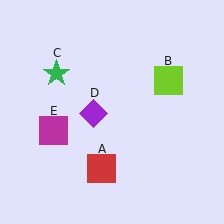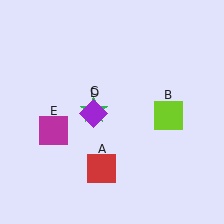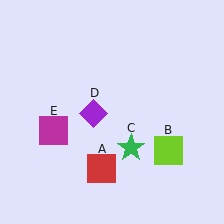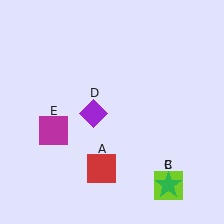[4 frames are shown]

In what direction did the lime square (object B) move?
The lime square (object B) moved down.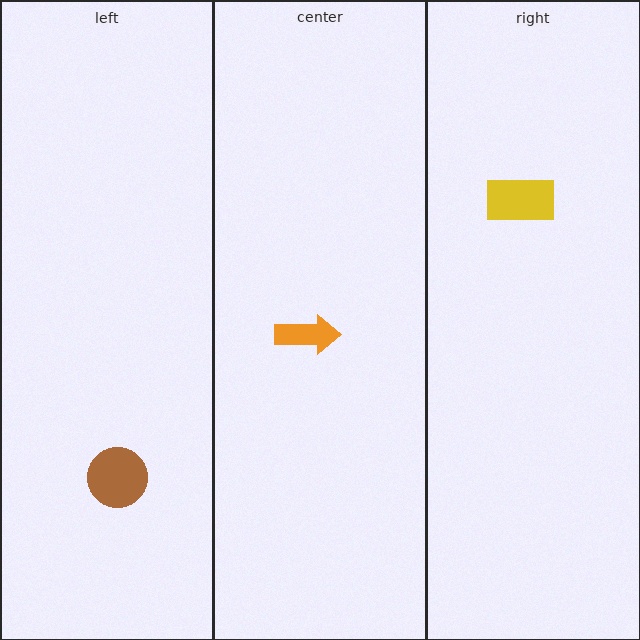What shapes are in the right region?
The yellow rectangle.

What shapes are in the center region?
The orange arrow.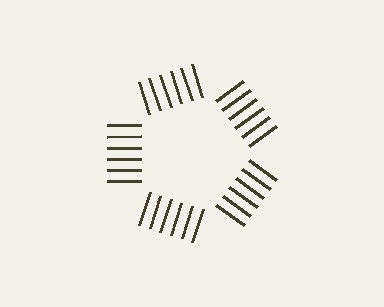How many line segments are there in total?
30 — 6 along each of the 5 edges.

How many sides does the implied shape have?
5 sides — the line-ends trace a pentagon.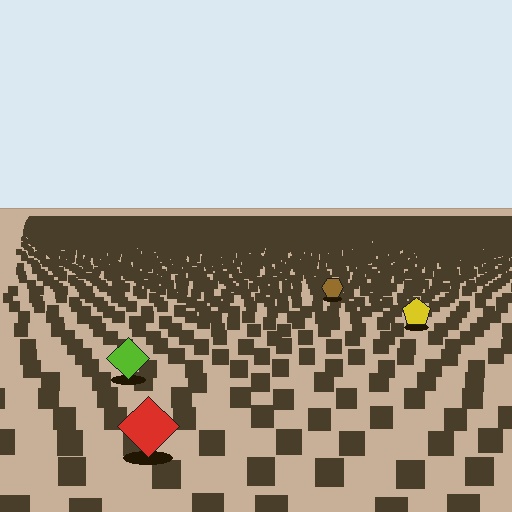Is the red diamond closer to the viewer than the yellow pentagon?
Yes. The red diamond is closer — you can tell from the texture gradient: the ground texture is coarser near it.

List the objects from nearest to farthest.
From nearest to farthest: the red diamond, the lime diamond, the yellow pentagon, the brown hexagon.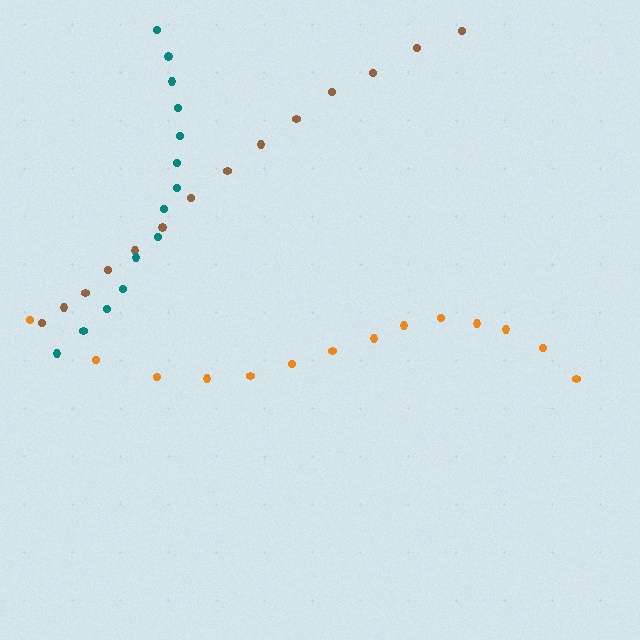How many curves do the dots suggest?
There are 3 distinct paths.